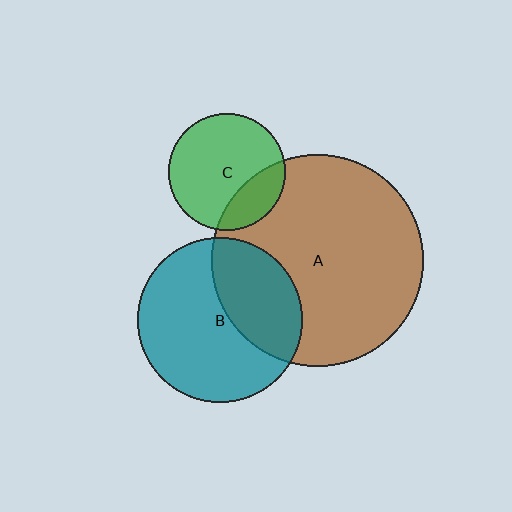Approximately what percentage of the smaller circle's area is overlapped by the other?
Approximately 35%.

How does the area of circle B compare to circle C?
Approximately 2.0 times.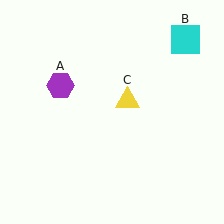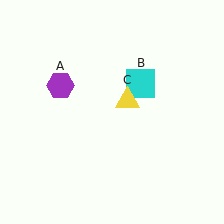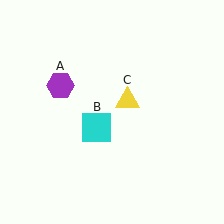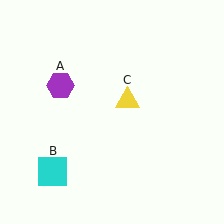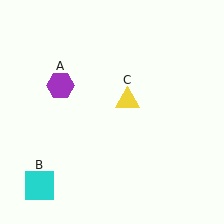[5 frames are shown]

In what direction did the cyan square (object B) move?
The cyan square (object B) moved down and to the left.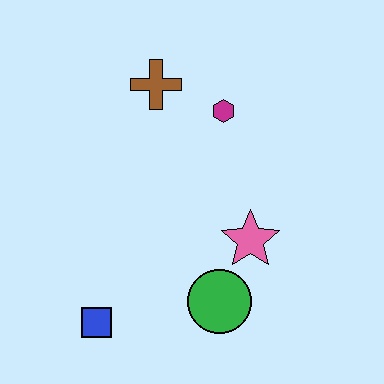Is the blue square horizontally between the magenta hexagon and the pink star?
No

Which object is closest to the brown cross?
The magenta hexagon is closest to the brown cross.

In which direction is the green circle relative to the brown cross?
The green circle is below the brown cross.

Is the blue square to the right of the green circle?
No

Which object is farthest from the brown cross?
The blue square is farthest from the brown cross.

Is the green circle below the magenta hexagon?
Yes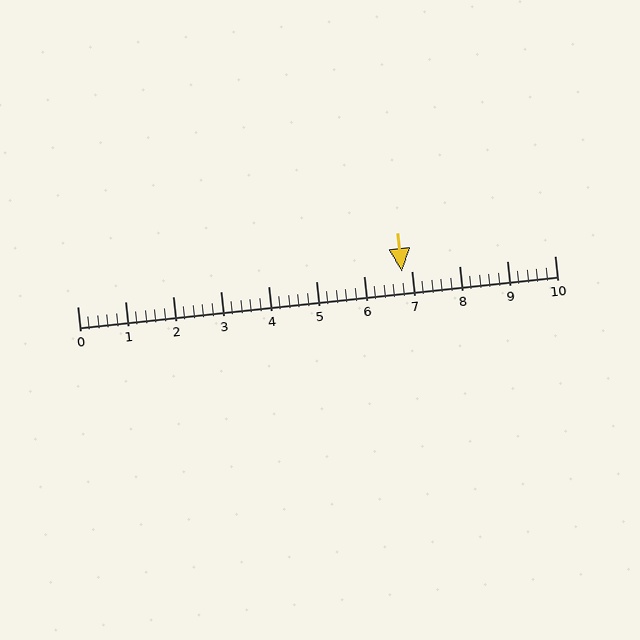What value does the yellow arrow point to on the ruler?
The yellow arrow points to approximately 6.8.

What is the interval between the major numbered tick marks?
The major tick marks are spaced 1 units apart.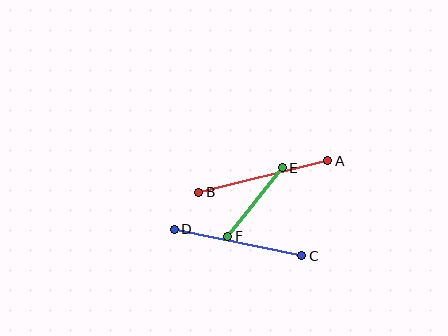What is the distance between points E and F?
The distance is approximately 87 pixels.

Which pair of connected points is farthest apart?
Points A and B are farthest apart.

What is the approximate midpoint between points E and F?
The midpoint is at approximately (255, 202) pixels.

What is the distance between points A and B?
The distance is approximately 133 pixels.